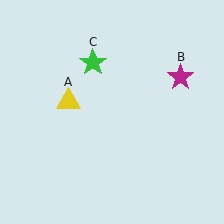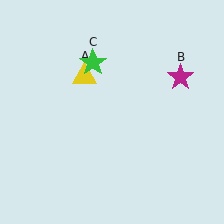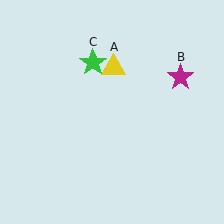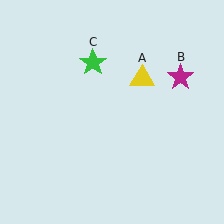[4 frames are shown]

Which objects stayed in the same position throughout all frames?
Magenta star (object B) and green star (object C) remained stationary.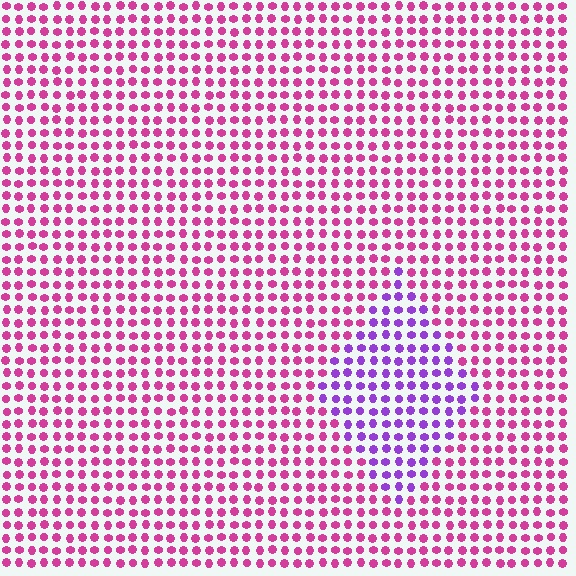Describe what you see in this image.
The image is filled with small magenta elements in a uniform arrangement. A diamond-shaped region is visible where the elements are tinted to a slightly different hue, forming a subtle color boundary.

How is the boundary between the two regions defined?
The boundary is defined purely by a slight shift in hue (about 46 degrees). Spacing, size, and orientation are identical on both sides.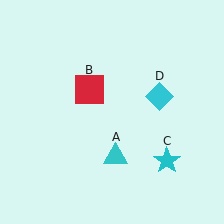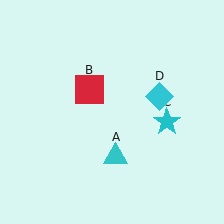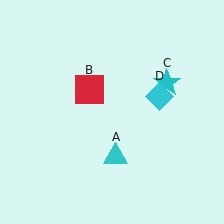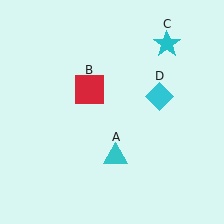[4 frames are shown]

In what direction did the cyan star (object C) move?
The cyan star (object C) moved up.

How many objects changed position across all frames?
1 object changed position: cyan star (object C).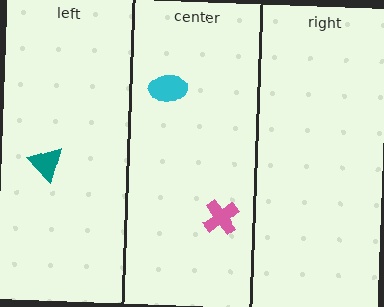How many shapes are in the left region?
1.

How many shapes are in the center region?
2.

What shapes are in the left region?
The teal triangle.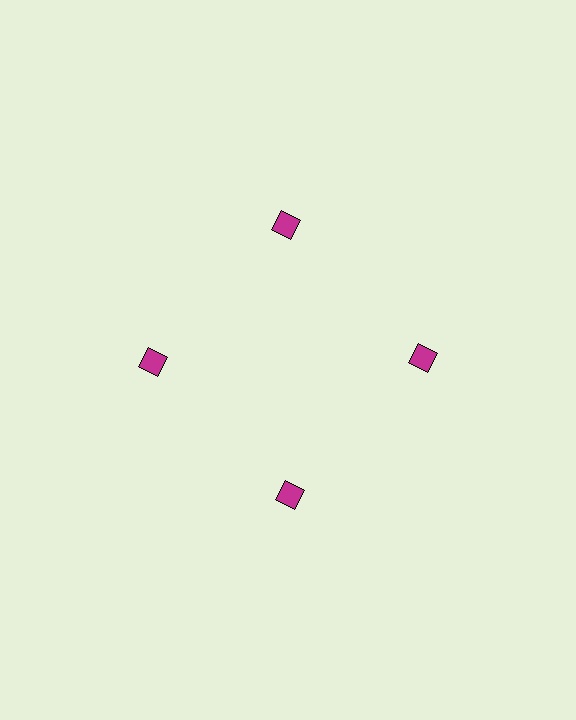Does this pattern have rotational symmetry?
Yes, this pattern has 4-fold rotational symmetry. It looks the same after rotating 90 degrees around the center.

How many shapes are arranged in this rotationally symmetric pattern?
There are 4 shapes, arranged in 4 groups of 1.